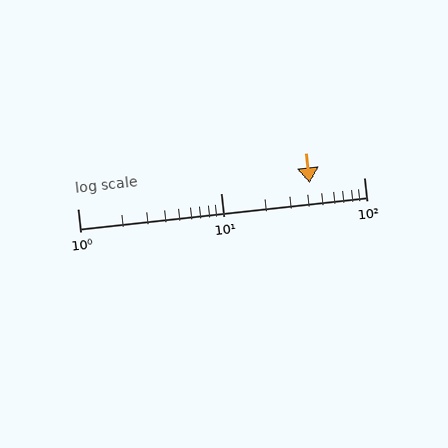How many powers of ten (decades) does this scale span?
The scale spans 2 decades, from 1 to 100.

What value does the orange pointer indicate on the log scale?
The pointer indicates approximately 42.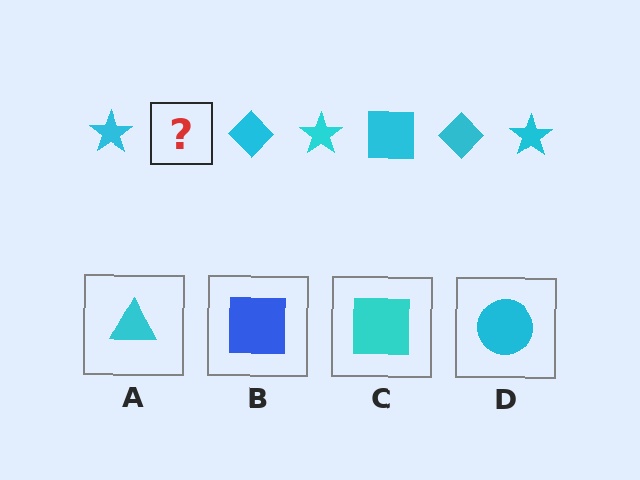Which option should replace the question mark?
Option C.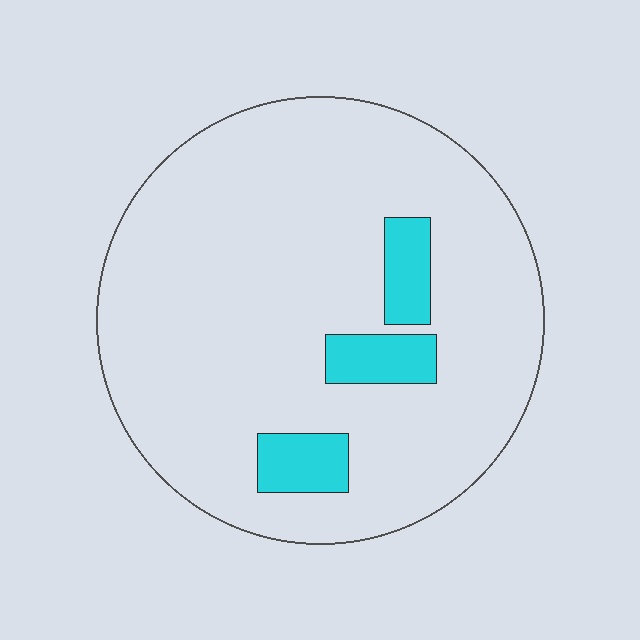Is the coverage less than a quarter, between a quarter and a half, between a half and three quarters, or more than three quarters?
Less than a quarter.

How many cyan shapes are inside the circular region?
3.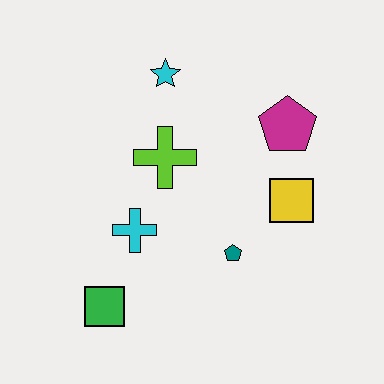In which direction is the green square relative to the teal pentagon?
The green square is to the left of the teal pentagon.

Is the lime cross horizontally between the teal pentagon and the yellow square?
No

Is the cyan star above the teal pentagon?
Yes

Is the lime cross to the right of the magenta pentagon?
No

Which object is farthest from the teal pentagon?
The cyan star is farthest from the teal pentagon.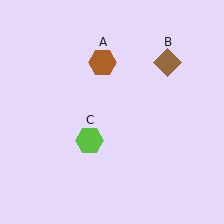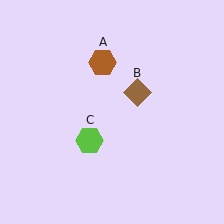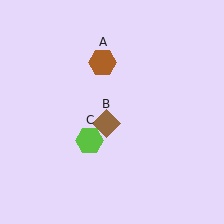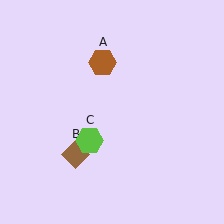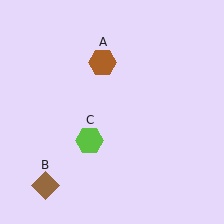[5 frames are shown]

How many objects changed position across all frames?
1 object changed position: brown diamond (object B).